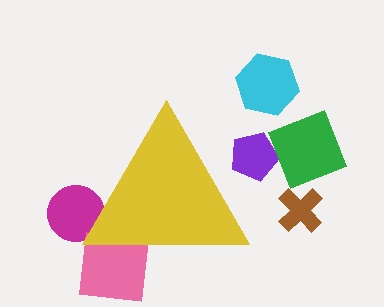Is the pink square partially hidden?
Yes, the pink square is partially hidden behind the yellow triangle.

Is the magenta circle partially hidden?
Yes, the magenta circle is partially hidden behind the yellow triangle.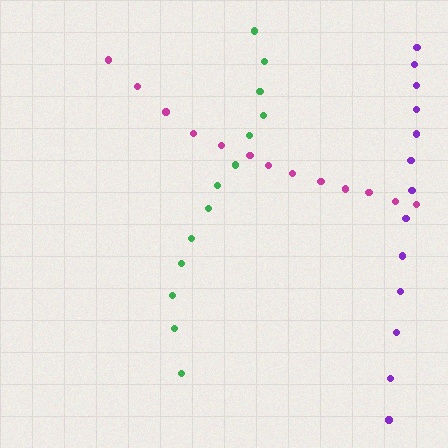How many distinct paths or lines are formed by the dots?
There are 3 distinct paths.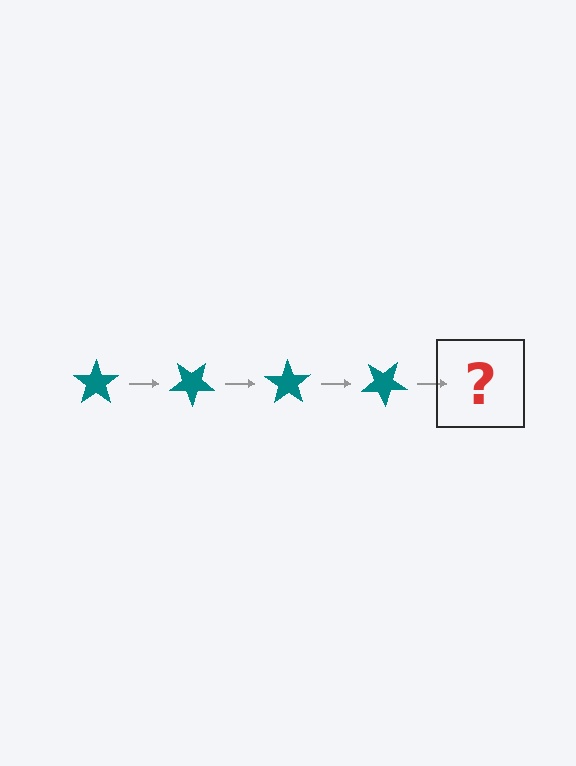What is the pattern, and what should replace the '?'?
The pattern is that the star rotates 35 degrees each step. The '?' should be a teal star rotated 140 degrees.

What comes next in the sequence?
The next element should be a teal star rotated 140 degrees.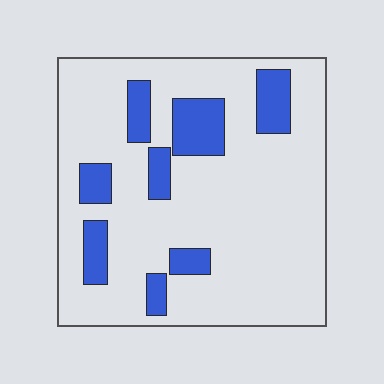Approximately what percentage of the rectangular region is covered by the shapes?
Approximately 20%.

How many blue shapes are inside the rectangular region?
8.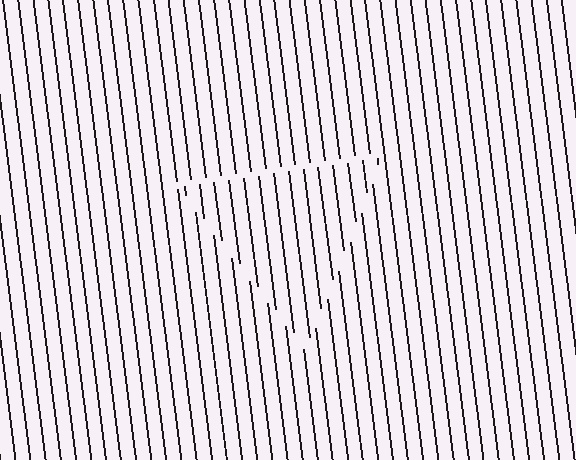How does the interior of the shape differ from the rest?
The interior of the shape contains the same grating, shifted by half a period — the contour is defined by the phase discontinuity where line-ends from the inner and outer gratings abut.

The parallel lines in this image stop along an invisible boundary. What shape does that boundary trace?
An illusory triangle. The interior of the shape contains the same grating, shifted by half a period — the contour is defined by the phase discontinuity where line-ends from the inner and outer gratings abut.